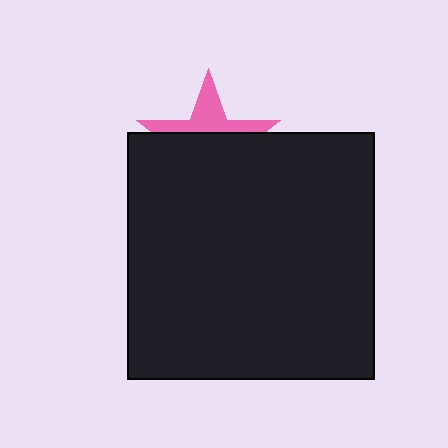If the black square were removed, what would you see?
You would see the complete pink star.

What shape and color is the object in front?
The object in front is a black square.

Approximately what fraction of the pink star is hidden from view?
Roughly 63% of the pink star is hidden behind the black square.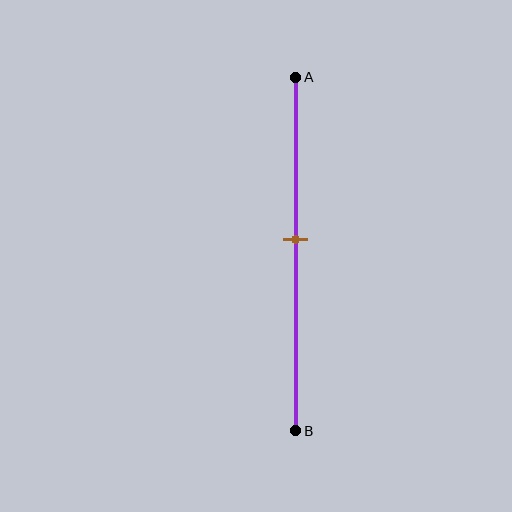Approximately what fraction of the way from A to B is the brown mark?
The brown mark is approximately 45% of the way from A to B.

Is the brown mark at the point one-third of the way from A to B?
No, the mark is at about 45% from A, not at the 33% one-third point.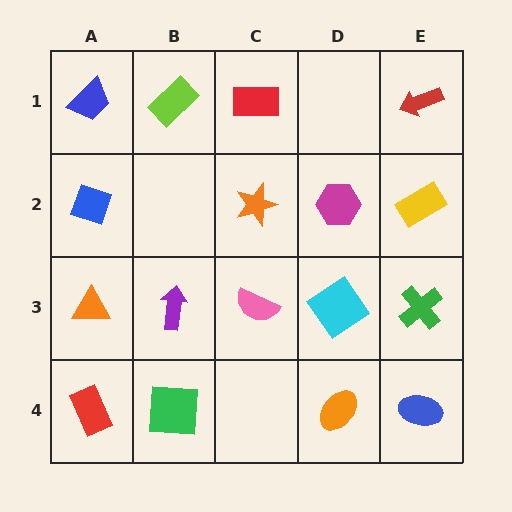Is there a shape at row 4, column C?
No, that cell is empty.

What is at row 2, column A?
A blue diamond.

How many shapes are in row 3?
5 shapes.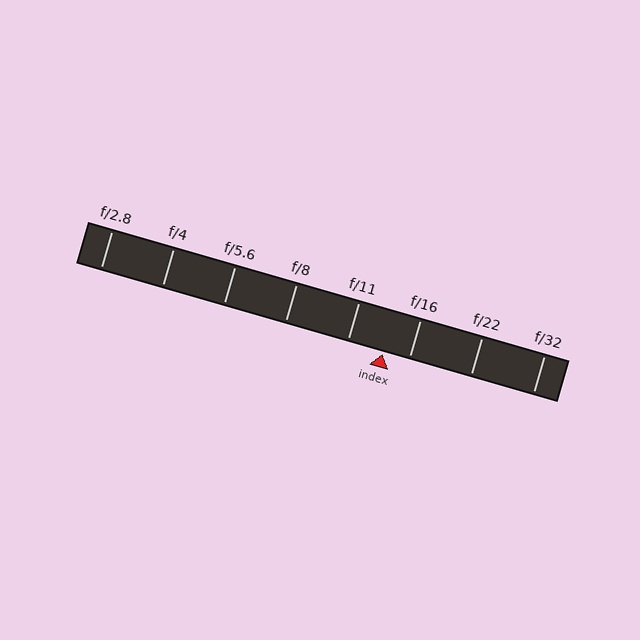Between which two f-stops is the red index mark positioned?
The index mark is between f/11 and f/16.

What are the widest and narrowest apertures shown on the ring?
The widest aperture shown is f/2.8 and the narrowest is f/32.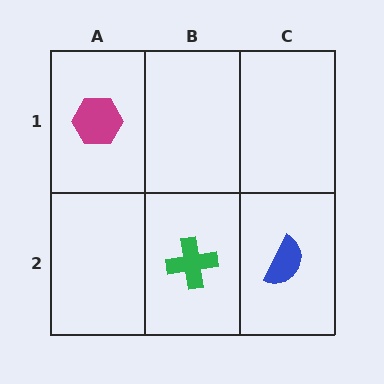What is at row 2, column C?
A blue semicircle.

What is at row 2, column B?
A green cross.